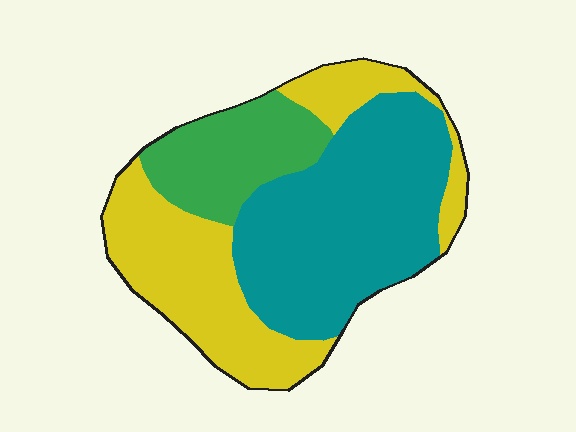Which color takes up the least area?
Green, at roughly 20%.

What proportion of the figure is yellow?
Yellow covers around 35% of the figure.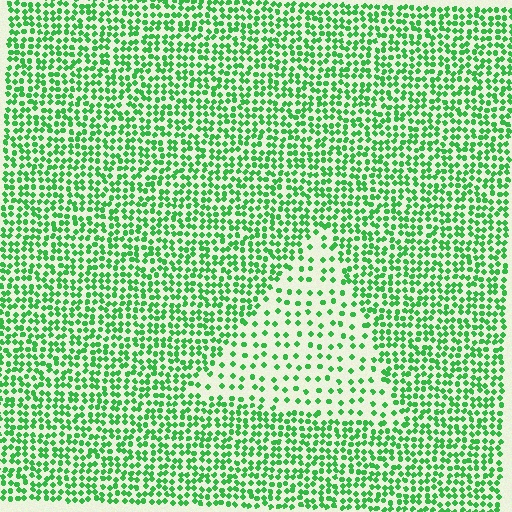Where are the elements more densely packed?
The elements are more densely packed outside the triangle boundary.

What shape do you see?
I see a triangle.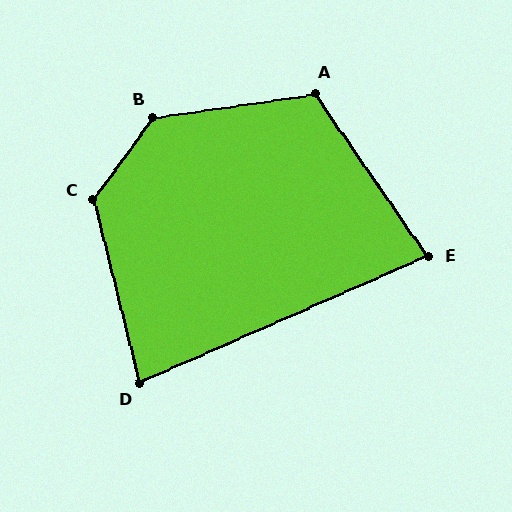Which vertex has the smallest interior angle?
E, at approximately 79 degrees.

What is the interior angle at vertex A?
Approximately 117 degrees (obtuse).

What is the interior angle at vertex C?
Approximately 130 degrees (obtuse).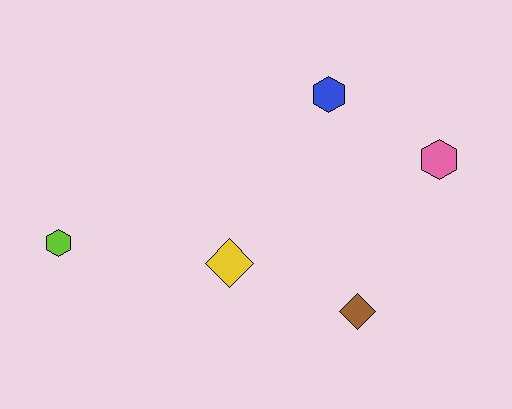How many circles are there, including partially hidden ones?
There are no circles.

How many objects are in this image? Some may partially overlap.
There are 5 objects.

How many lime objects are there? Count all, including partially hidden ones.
There is 1 lime object.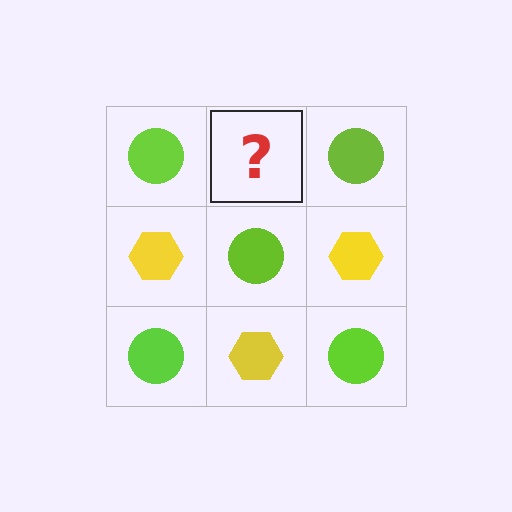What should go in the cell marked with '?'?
The missing cell should contain a yellow hexagon.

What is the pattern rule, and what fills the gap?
The rule is that it alternates lime circle and yellow hexagon in a checkerboard pattern. The gap should be filled with a yellow hexagon.